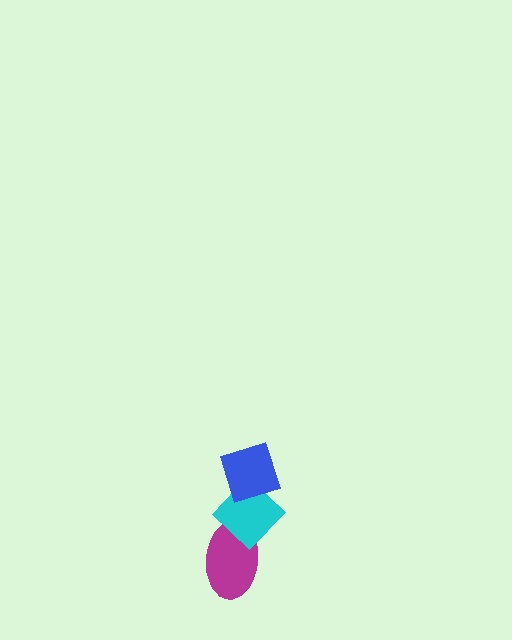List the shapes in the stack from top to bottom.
From top to bottom: the blue diamond, the cyan diamond, the magenta ellipse.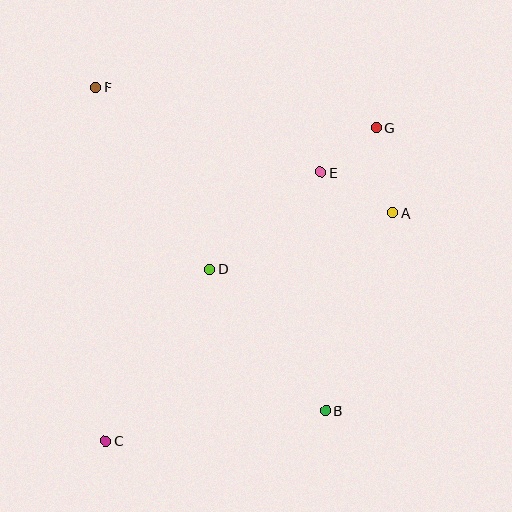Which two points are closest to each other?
Points E and G are closest to each other.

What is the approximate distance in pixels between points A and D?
The distance between A and D is approximately 192 pixels.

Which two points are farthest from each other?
Points C and G are farthest from each other.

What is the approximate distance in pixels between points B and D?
The distance between B and D is approximately 183 pixels.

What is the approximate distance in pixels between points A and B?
The distance between A and B is approximately 209 pixels.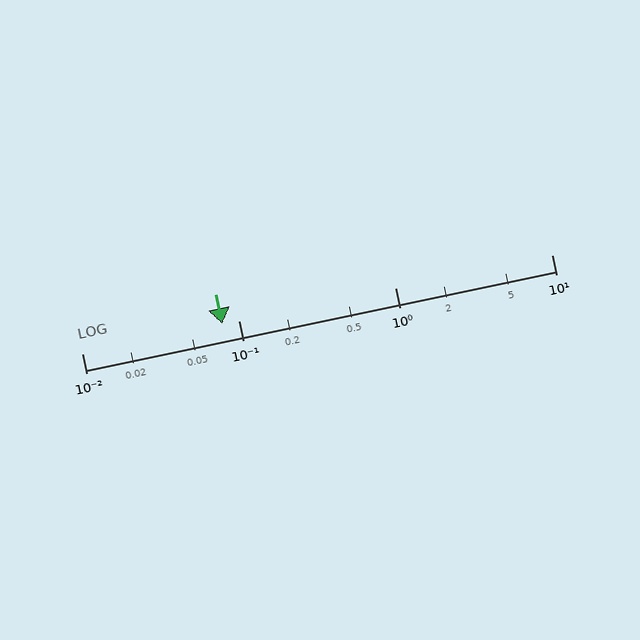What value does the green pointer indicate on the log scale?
The pointer indicates approximately 0.079.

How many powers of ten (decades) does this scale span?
The scale spans 3 decades, from 0.01 to 10.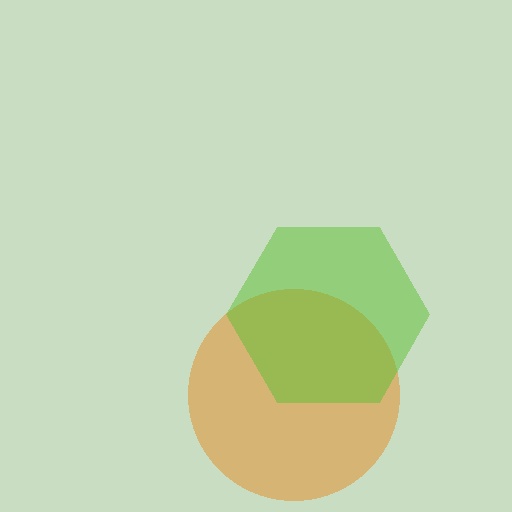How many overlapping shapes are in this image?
There are 2 overlapping shapes in the image.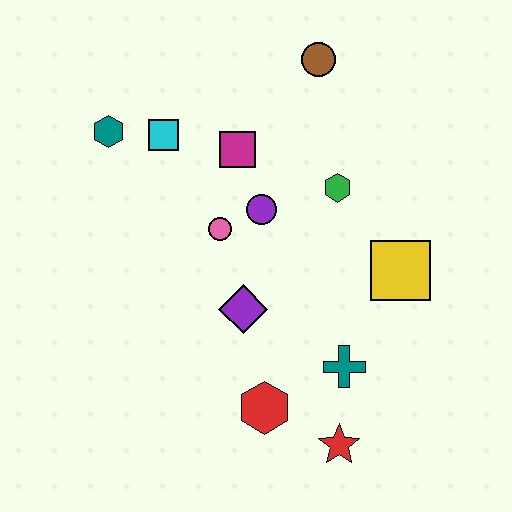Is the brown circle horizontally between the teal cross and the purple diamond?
Yes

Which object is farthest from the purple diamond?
The brown circle is farthest from the purple diamond.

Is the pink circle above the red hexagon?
Yes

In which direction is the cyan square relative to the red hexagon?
The cyan square is above the red hexagon.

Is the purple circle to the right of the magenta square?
Yes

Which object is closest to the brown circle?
The magenta square is closest to the brown circle.